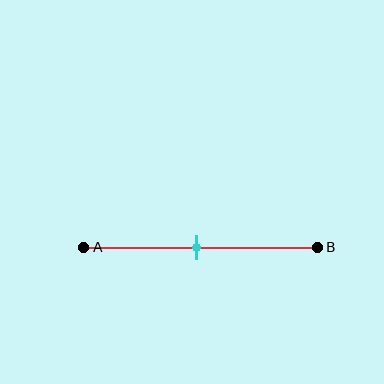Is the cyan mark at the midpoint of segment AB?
Yes, the mark is approximately at the midpoint.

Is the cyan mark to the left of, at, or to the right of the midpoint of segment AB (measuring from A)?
The cyan mark is approximately at the midpoint of segment AB.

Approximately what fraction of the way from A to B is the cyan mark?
The cyan mark is approximately 50% of the way from A to B.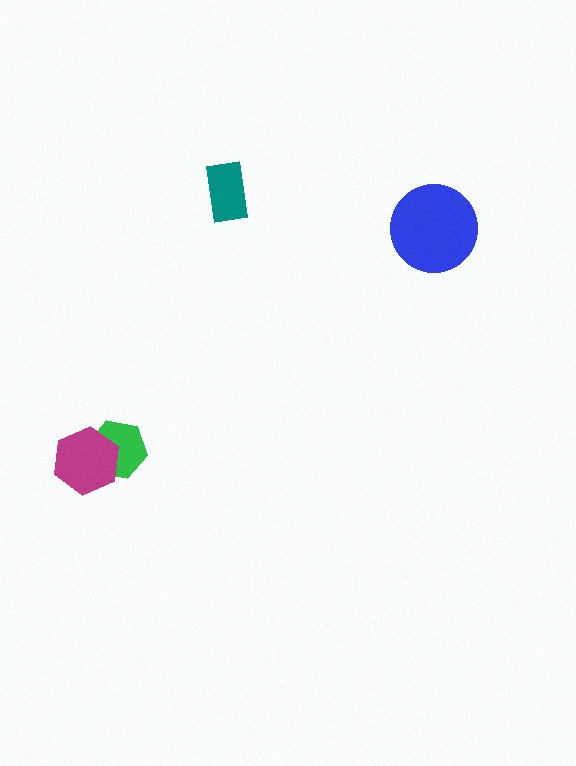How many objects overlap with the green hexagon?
1 object overlaps with the green hexagon.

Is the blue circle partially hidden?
No, no other shape covers it.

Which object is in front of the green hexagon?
The magenta hexagon is in front of the green hexagon.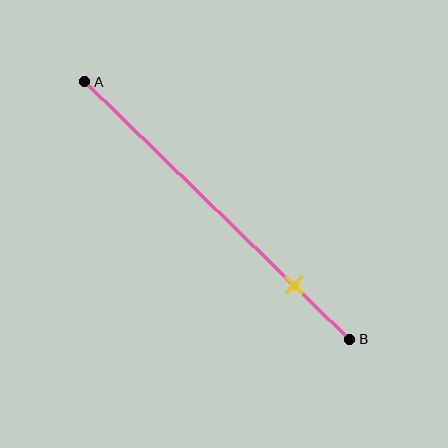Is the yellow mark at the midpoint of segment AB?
No, the mark is at about 80% from A, not at the 50% midpoint.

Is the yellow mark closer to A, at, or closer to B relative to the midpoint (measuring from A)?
The yellow mark is closer to point B than the midpoint of segment AB.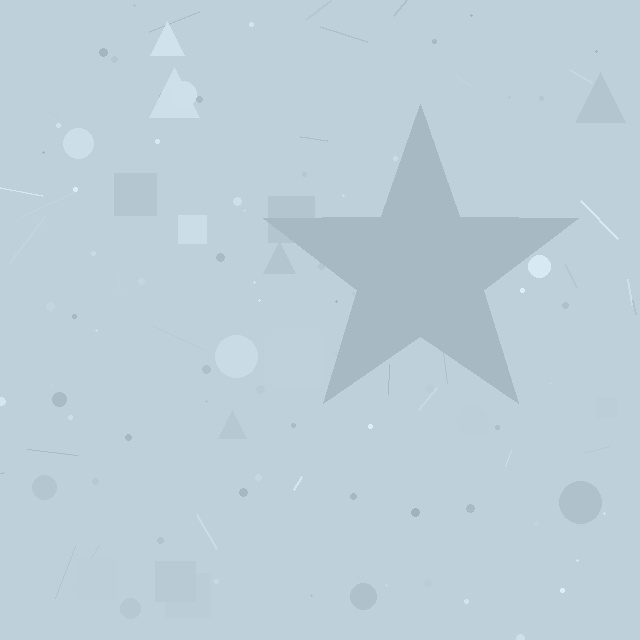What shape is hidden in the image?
A star is hidden in the image.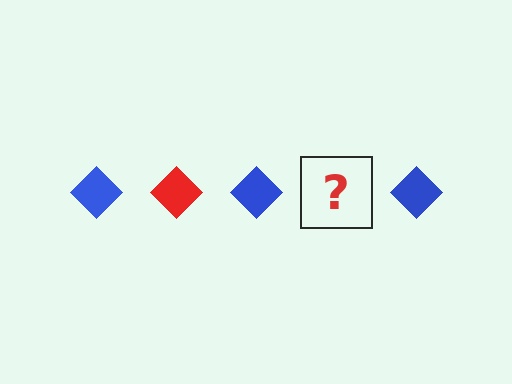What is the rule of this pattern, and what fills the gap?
The rule is that the pattern cycles through blue, red diamonds. The gap should be filled with a red diamond.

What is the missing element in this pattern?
The missing element is a red diamond.